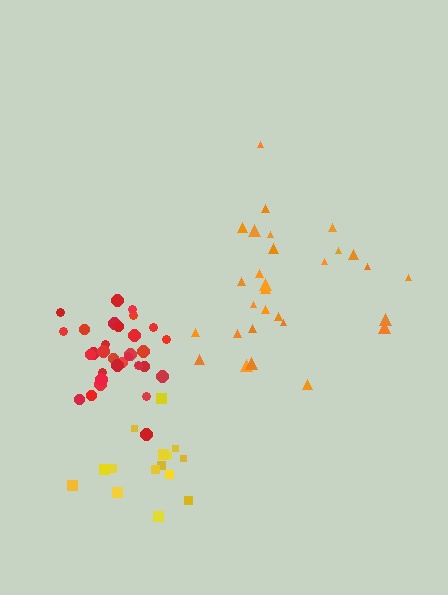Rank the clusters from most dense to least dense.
red, yellow, orange.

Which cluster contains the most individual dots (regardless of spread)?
Red (31).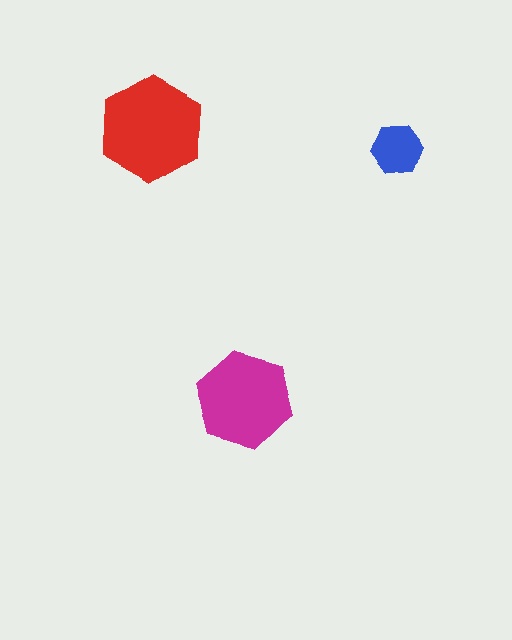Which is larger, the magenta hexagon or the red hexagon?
The red one.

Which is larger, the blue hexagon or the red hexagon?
The red one.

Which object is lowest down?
The magenta hexagon is bottommost.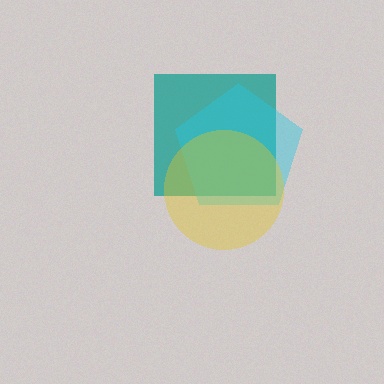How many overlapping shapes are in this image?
There are 3 overlapping shapes in the image.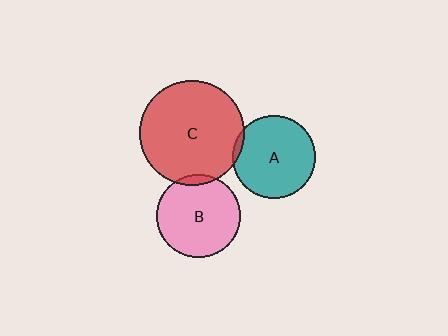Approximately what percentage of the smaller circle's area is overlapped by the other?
Approximately 5%.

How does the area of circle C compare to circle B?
Approximately 1.6 times.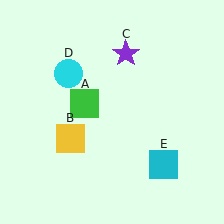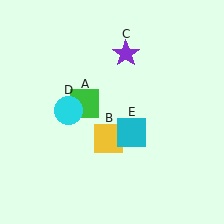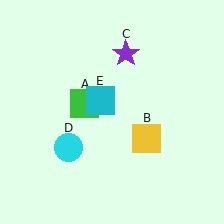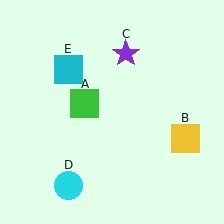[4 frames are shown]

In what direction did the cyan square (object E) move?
The cyan square (object E) moved up and to the left.